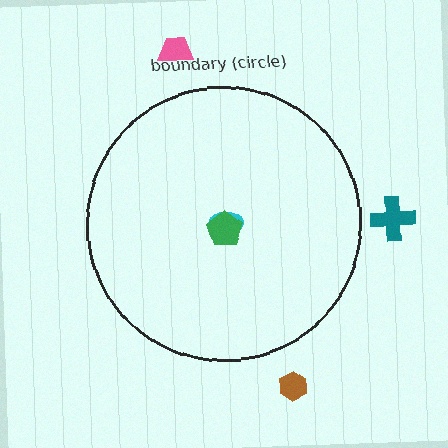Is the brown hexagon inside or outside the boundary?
Outside.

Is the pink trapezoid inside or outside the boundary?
Outside.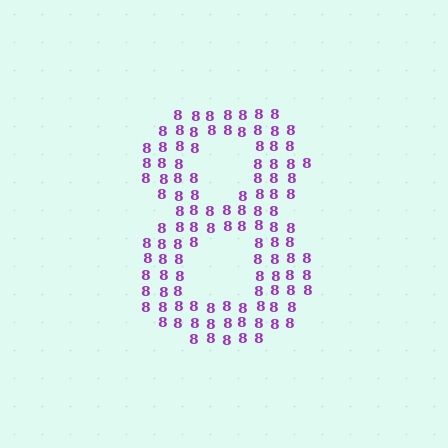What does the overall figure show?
The overall figure shows the digit 8.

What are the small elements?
The small elements are digit 8's.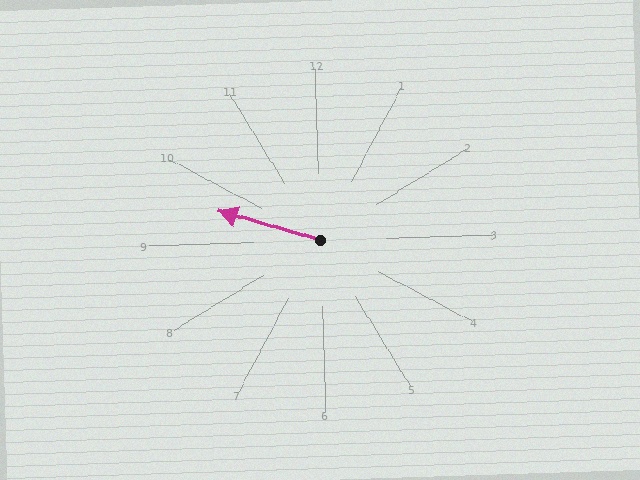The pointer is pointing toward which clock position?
Roughly 10 o'clock.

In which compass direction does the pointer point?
West.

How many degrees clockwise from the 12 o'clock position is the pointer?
Approximately 288 degrees.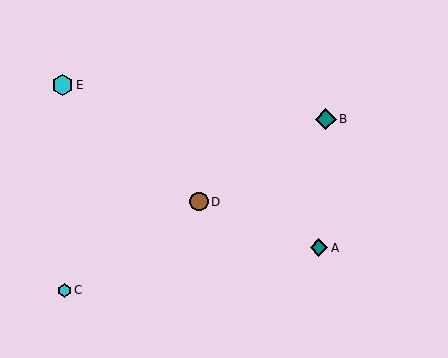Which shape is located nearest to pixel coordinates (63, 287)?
The cyan hexagon (labeled C) at (64, 291) is nearest to that location.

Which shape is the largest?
The teal diamond (labeled B) is the largest.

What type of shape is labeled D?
Shape D is a brown circle.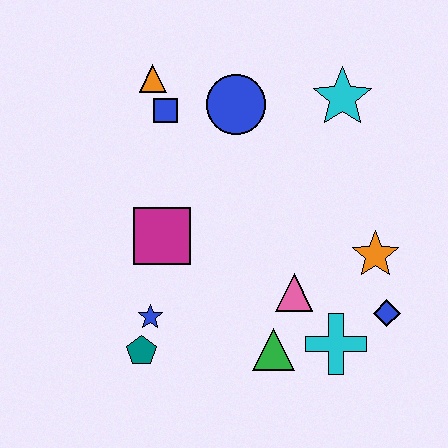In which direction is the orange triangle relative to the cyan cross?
The orange triangle is above the cyan cross.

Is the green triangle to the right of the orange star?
No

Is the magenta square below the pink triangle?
No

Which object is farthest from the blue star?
The cyan star is farthest from the blue star.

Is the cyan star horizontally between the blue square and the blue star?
No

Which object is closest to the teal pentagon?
The blue star is closest to the teal pentagon.